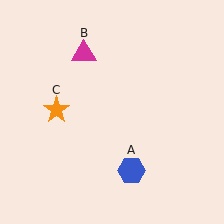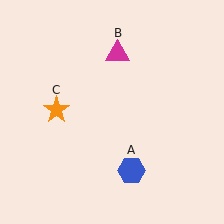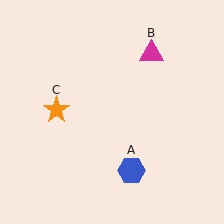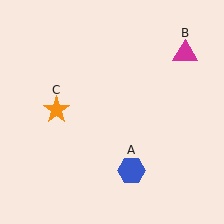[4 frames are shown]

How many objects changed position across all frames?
1 object changed position: magenta triangle (object B).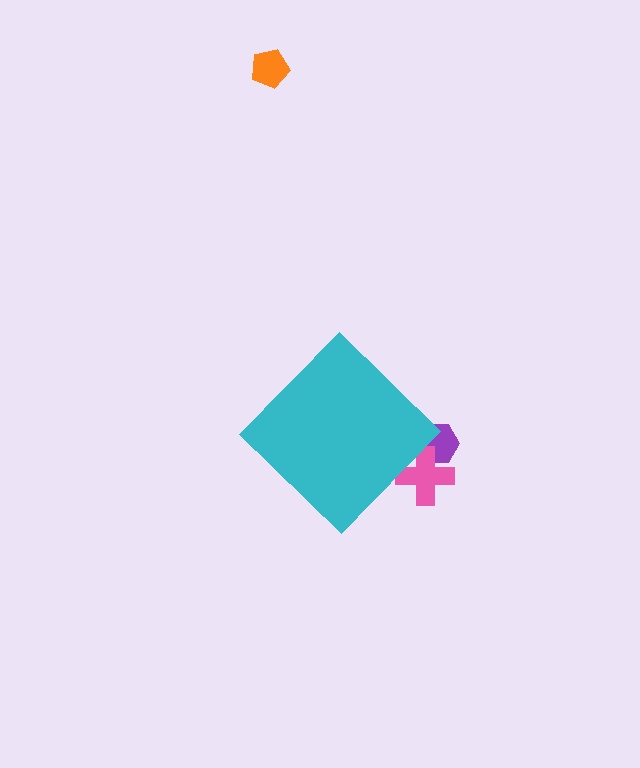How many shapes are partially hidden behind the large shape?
2 shapes are partially hidden.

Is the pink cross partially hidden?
Yes, the pink cross is partially hidden behind the cyan diamond.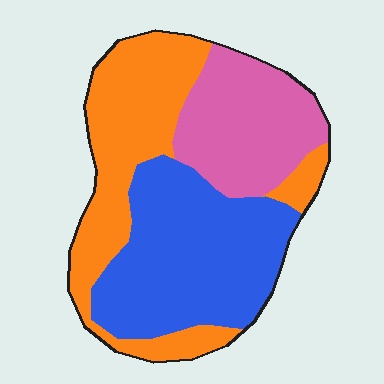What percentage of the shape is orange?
Orange covers roughly 35% of the shape.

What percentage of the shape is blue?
Blue covers roughly 40% of the shape.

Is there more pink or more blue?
Blue.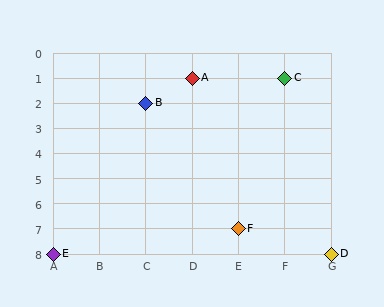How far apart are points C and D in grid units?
Points C and D are 1 column and 7 rows apart (about 7.1 grid units diagonally).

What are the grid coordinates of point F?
Point F is at grid coordinates (E, 7).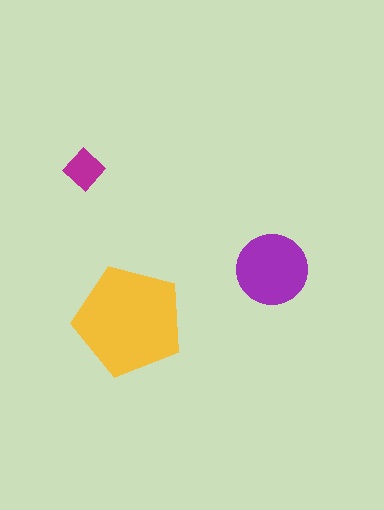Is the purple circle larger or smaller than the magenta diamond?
Larger.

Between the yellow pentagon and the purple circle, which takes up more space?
The yellow pentagon.